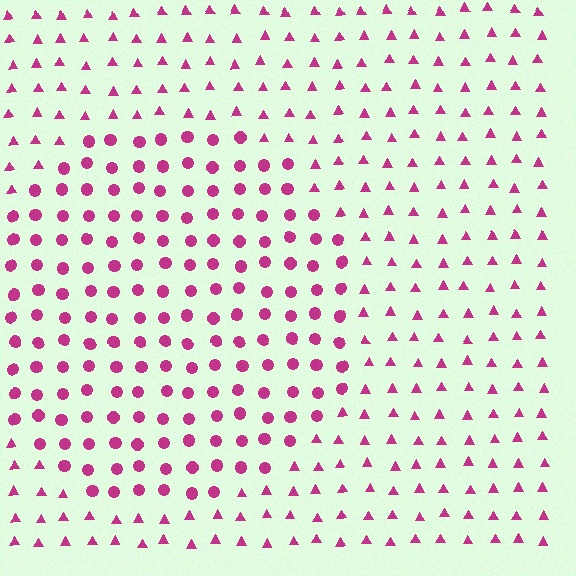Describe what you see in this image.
The image is filled with small magenta elements arranged in a uniform grid. A circle-shaped region contains circles, while the surrounding area contains triangles. The boundary is defined purely by the change in element shape.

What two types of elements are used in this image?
The image uses circles inside the circle region and triangles outside it.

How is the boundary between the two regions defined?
The boundary is defined by a change in element shape: circles inside vs. triangles outside. All elements share the same color and spacing.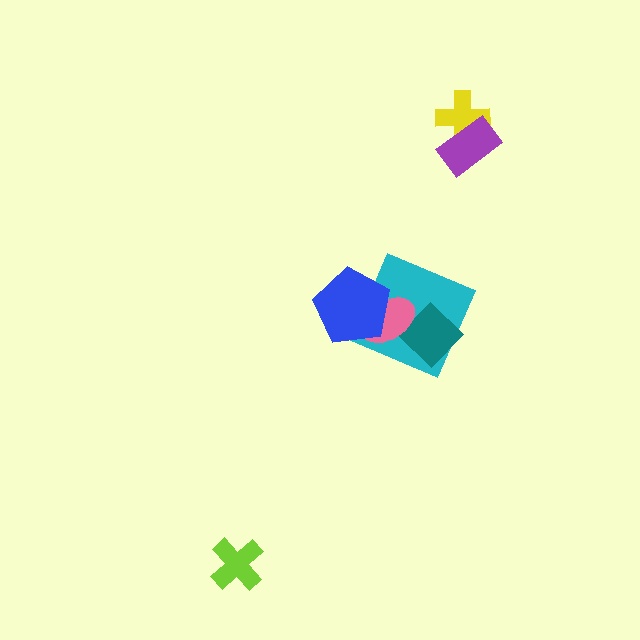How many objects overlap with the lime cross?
0 objects overlap with the lime cross.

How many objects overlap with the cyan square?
3 objects overlap with the cyan square.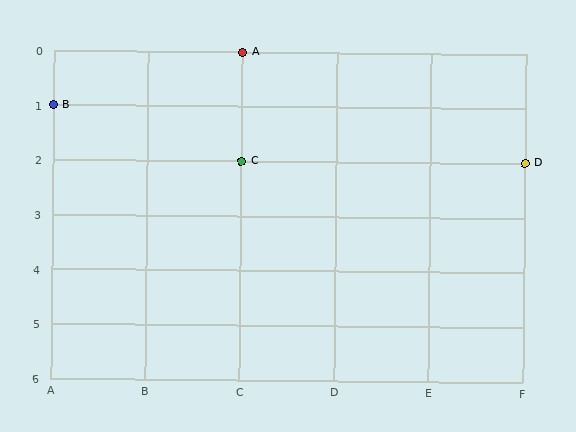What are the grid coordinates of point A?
Point A is at grid coordinates (C, 0).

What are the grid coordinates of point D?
Point D is at grid coordinates (F, 2).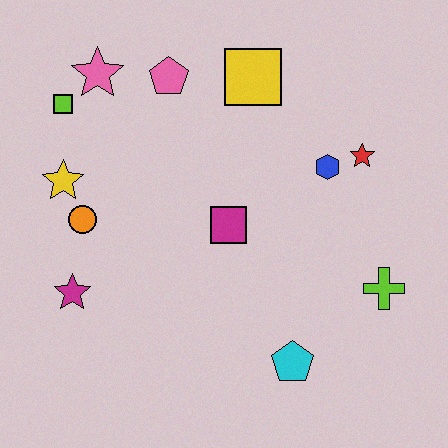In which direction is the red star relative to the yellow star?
The red star is to the right of the yellow star.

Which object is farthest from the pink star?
The lime cross is farthest from the pink star.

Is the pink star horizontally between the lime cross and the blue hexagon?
No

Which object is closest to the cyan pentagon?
The lime cross is closest to the cyan pentagon.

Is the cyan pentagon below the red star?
Yes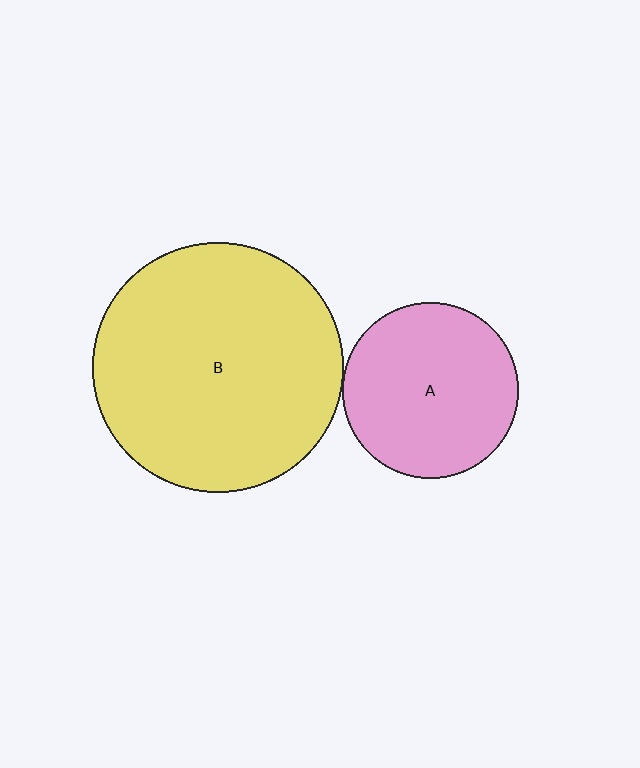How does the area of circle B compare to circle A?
Approximately 2.0 times.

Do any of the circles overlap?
No, none of the circles overlap.